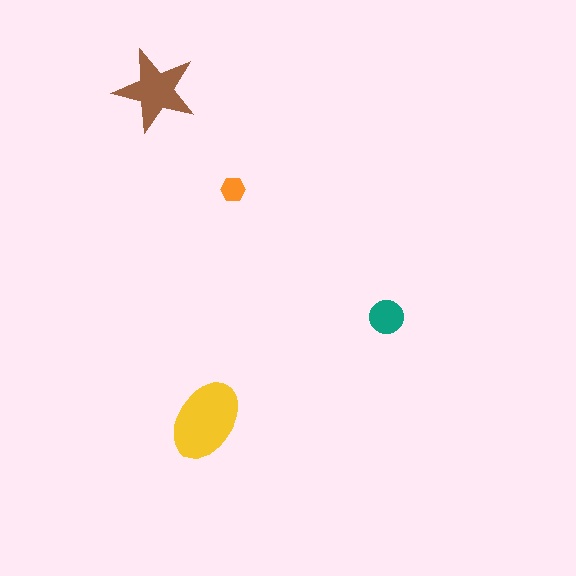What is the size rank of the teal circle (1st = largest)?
3rd.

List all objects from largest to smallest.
The yellow ellipse, the brown star, the teal circle, the orange hexagon.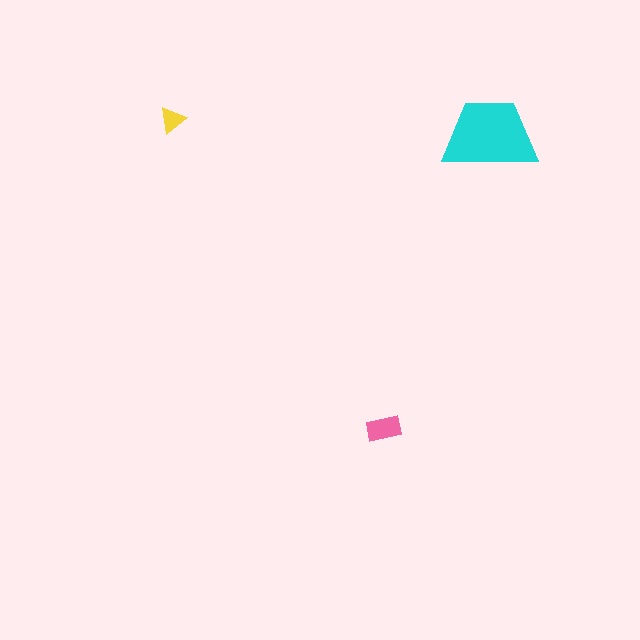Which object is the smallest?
The yellow triangle.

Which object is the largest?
The cyan trapezoid.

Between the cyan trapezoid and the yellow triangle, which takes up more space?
The cyan trapezoid.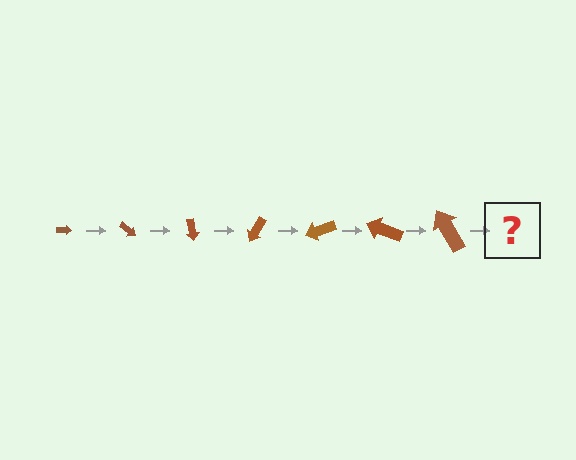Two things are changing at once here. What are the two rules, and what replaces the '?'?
The two rules are that the arrow grows larger each step and it rotates 40 degrees each step. The '?' should be an arrow, larger than the previous one and rotated 280 degrees from the start.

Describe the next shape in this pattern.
It should be an arrow, larger than the previous one and rotated 280 degrees from the start.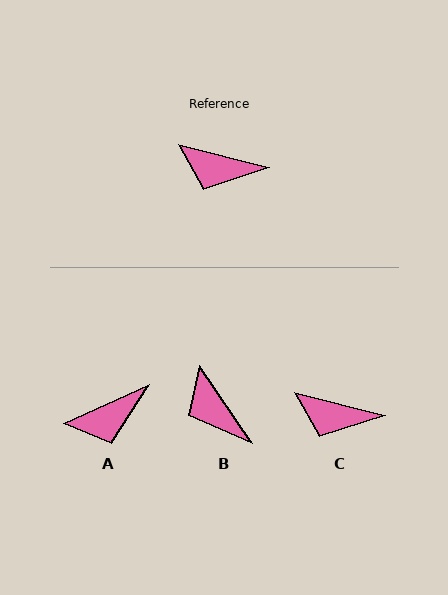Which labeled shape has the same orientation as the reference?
C.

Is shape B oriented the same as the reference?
No, it is off by about 41 degrees.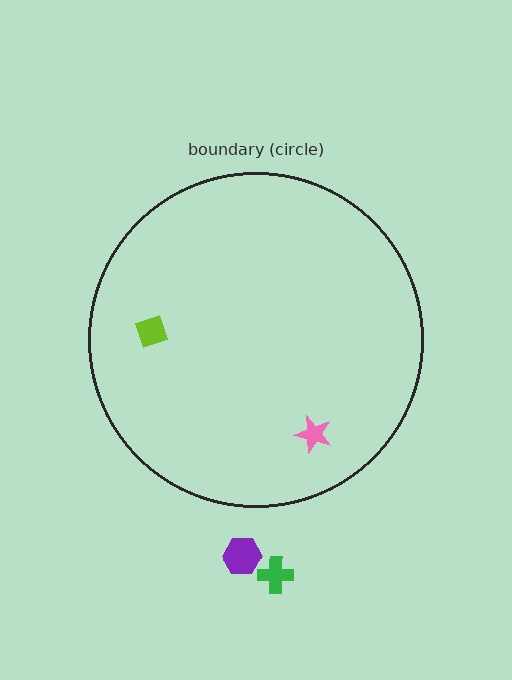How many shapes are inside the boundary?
2 inside, 2 outside.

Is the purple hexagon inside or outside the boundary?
Outside.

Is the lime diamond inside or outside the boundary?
Inside.